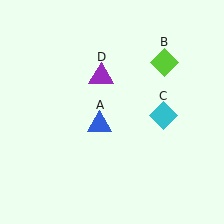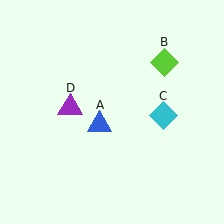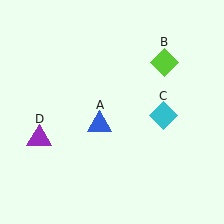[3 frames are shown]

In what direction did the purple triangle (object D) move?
The purple triangle (object D) moved down and to the left.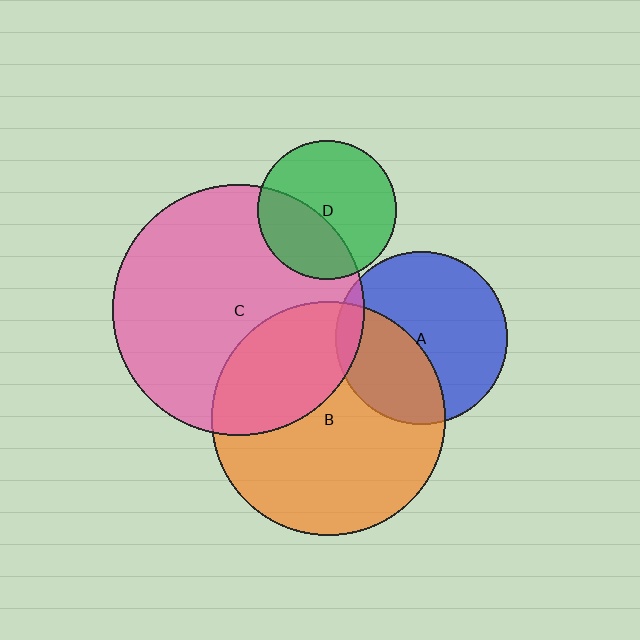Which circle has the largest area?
Circle C (pink).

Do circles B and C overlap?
Yes.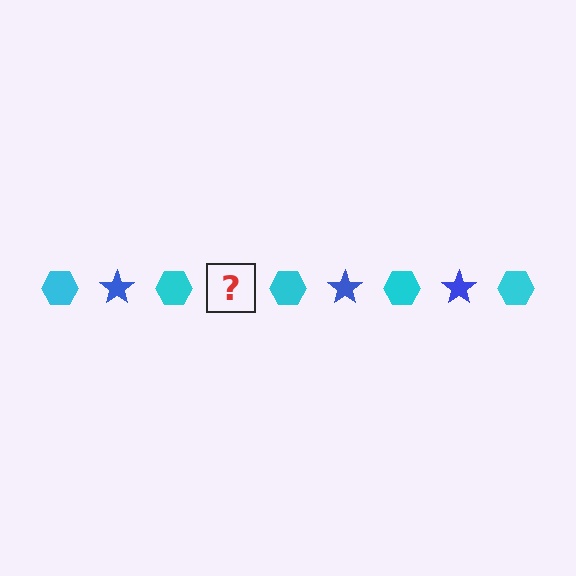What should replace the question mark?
The question mark should be replaced with a blue star.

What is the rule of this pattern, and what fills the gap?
The rule is that the pattern alternates between cyan hexagon and blue star. The gap should be filled with a blue star.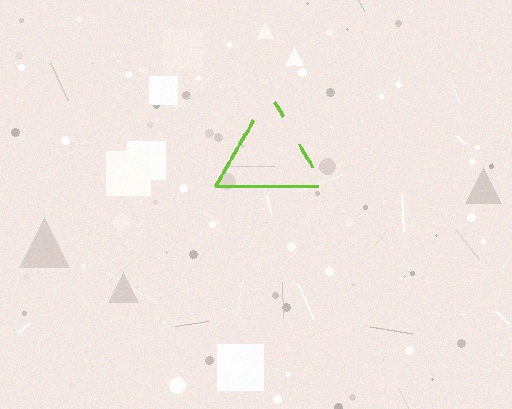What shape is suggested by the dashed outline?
The dashed outline suggests a triangle.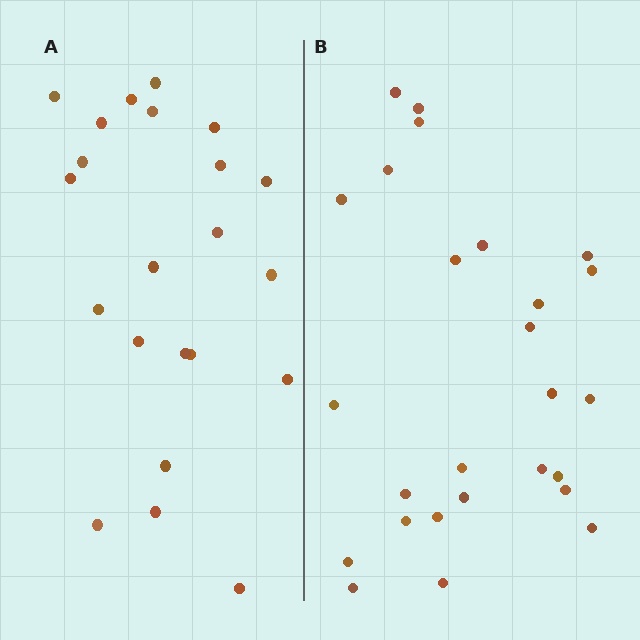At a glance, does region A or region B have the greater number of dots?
Region B (the right region) has more dots.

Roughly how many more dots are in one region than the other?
Region B has about 4 more dots than region A.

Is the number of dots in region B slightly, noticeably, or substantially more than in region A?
Region B has only slightly more — the two regions are fairly close. The ratio is roughly 1.2 to 1.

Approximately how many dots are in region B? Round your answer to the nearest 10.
About 30 dots. (The exact count is 26, which rounds to 30.)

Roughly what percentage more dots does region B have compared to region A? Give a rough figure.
About 20% more.